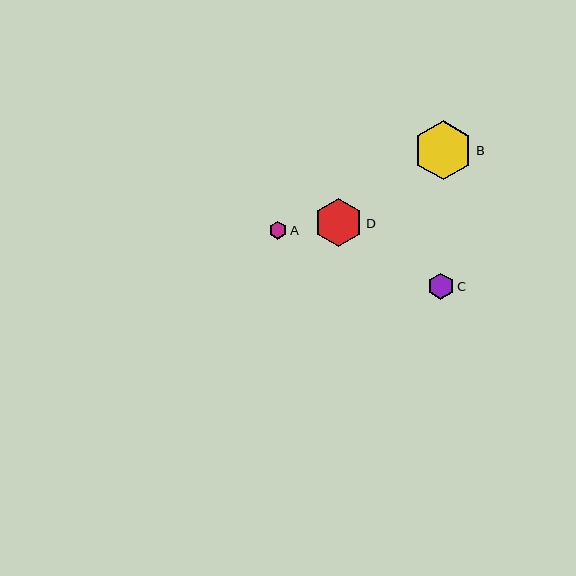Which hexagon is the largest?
Hexagon B is the largest with a size of approximately 59 pixels.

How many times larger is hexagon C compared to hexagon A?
Hexagon C is approximately 1.5 times the size of hexagon A.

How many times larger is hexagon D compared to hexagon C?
Hexagon D is approximately 1.8 times the size of hexagon C.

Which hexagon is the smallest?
Hexagon A is the smallest with a size of approximately 18 pixels.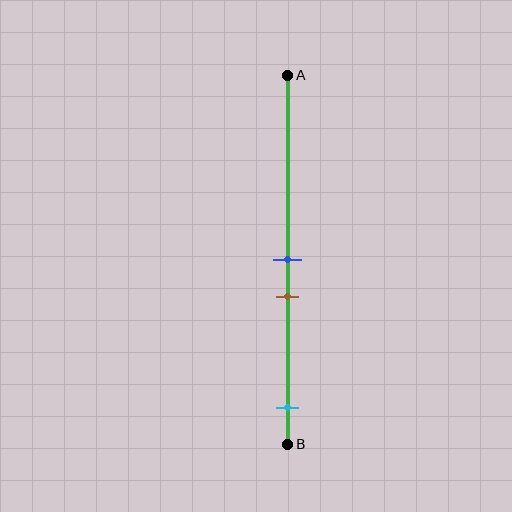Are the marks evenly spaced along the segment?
No, the marks are not evenly spaced.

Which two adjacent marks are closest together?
The blue and brown marks are the closest adjacent pair.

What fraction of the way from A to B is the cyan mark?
The cyan mark is approximately 90% (0.9) of the way from A to B.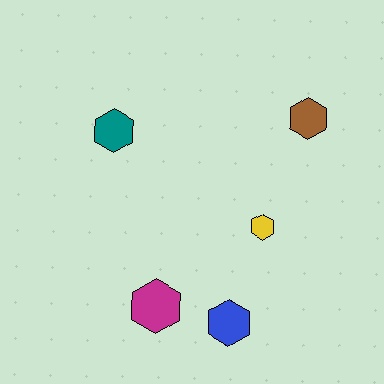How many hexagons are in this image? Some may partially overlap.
There are 5 hexagons.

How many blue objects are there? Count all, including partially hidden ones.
There is 1 blue object.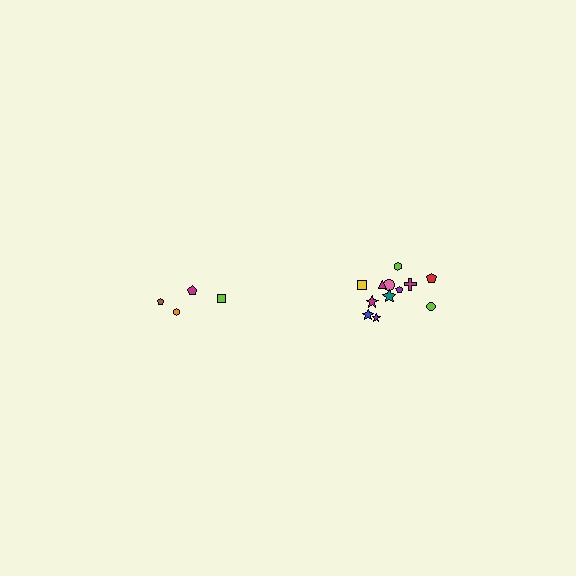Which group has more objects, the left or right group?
The right group.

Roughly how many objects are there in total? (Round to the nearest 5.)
Roughly 15 objects in total.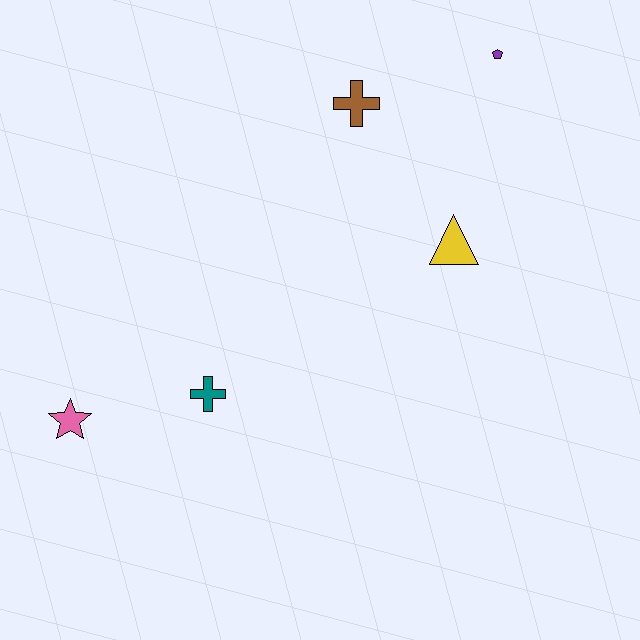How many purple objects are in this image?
There is 1 purple object.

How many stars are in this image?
There is 1 star.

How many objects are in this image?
There are 5 objects.